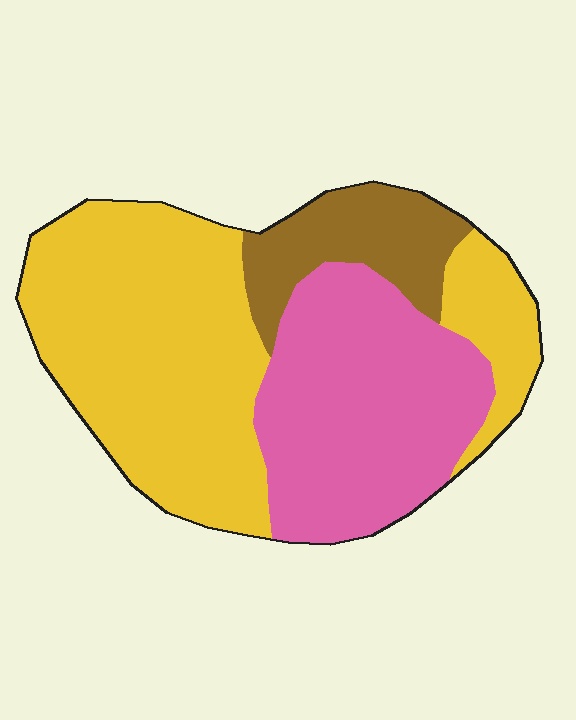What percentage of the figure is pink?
Pink covers 34% of the figure.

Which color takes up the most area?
Yellow, at roughly 50%.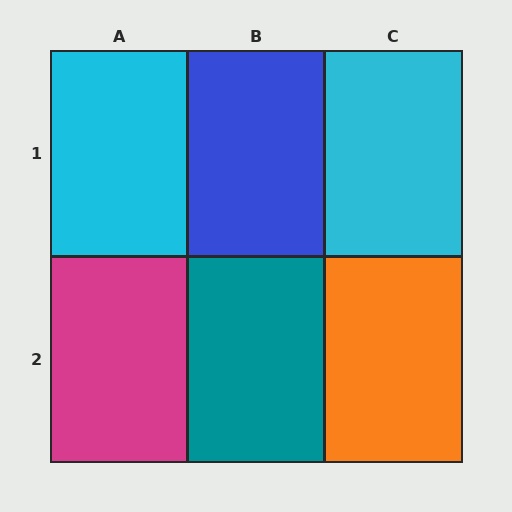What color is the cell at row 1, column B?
Blue.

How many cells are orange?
1 cell is orange.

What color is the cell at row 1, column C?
Cyan.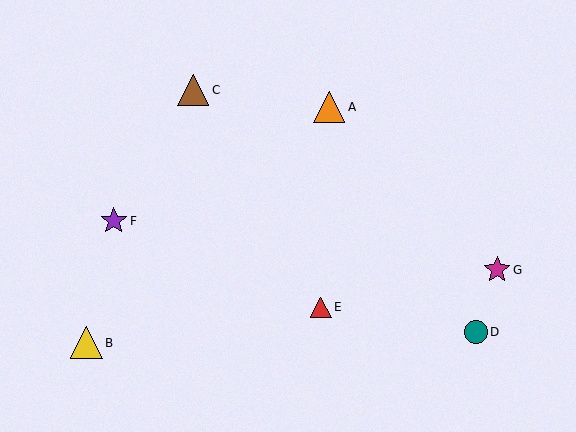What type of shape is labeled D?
Shape D is a teal circle.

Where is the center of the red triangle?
The center of the red triangle is at (321, 307).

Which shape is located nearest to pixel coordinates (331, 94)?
The orange triangle (labeled A) at (329, 107) is nearest to that location.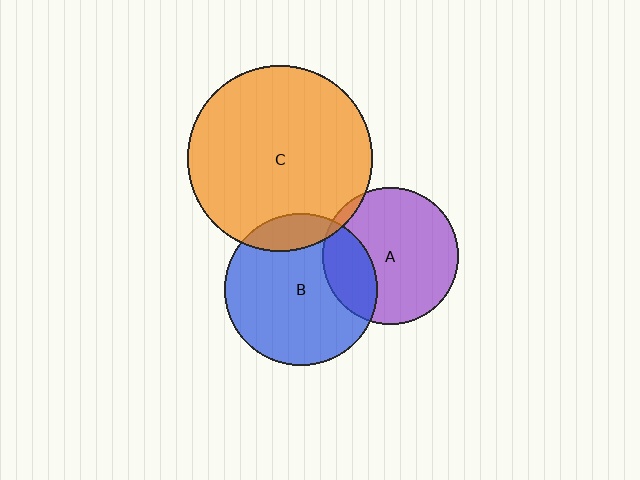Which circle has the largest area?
Circle C (orange).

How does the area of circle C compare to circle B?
Approximately 1.5 times.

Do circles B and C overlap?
Yes.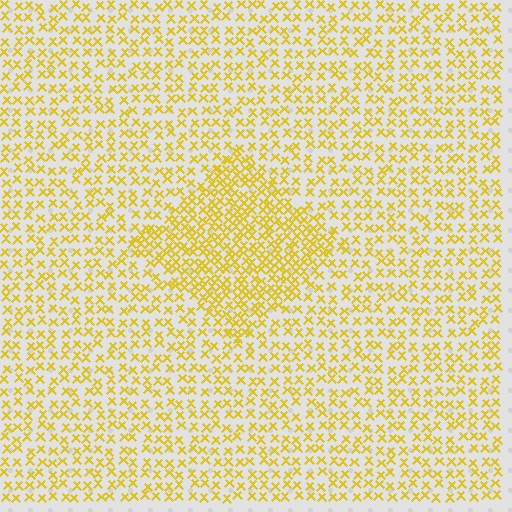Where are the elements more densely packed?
The elements are more densely packed inside the diamond boundary.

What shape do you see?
I see a diamond.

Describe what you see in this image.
The image contains small yellow elements arranged at two different densities. A diamond-shaped region is visible where the elements are more densely packed than the surrounding area.